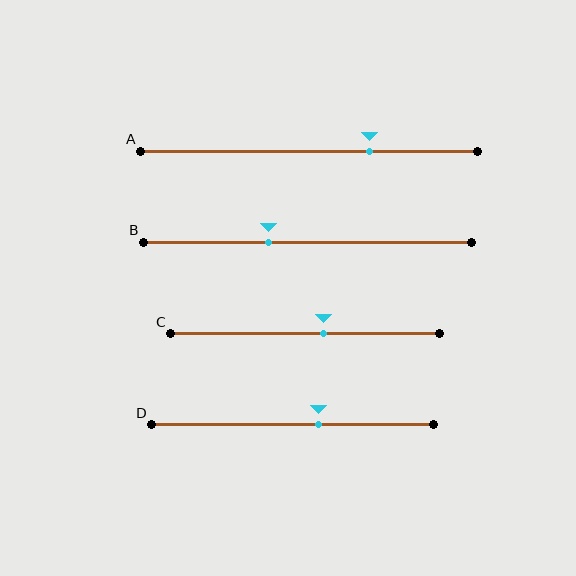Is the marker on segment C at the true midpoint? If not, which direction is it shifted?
No, the marker on segment C is shifted to the right by about 7% of the segment length.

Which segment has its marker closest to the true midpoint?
Segment C has its marker closest to the true midpoint.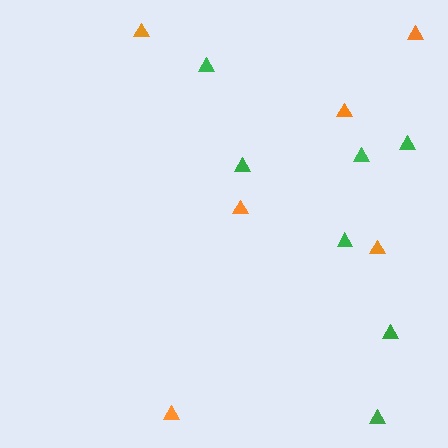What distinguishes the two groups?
There are 2 groups: one group of green triangles (7) and one group of orange triangles (6).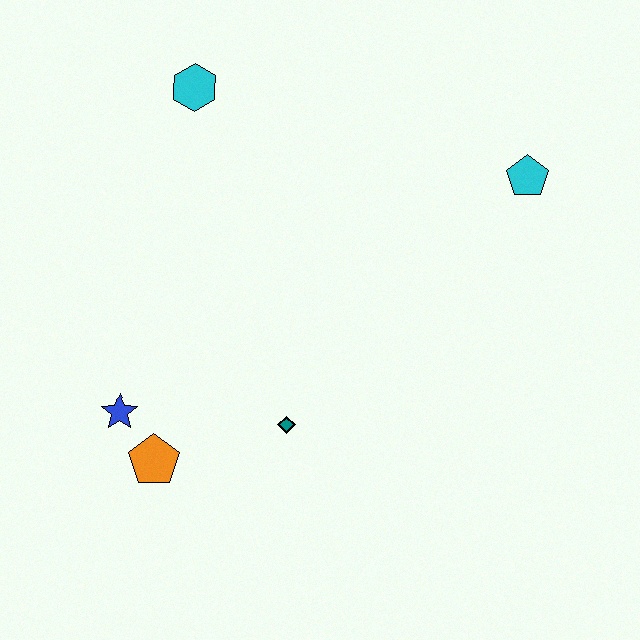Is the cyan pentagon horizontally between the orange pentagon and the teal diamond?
No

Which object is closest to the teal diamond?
The orange pentagon is closest to the teal diamond.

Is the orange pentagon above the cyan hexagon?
No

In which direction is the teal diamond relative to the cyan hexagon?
The teal diamond is below the cyan hexagon.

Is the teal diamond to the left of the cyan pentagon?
Yes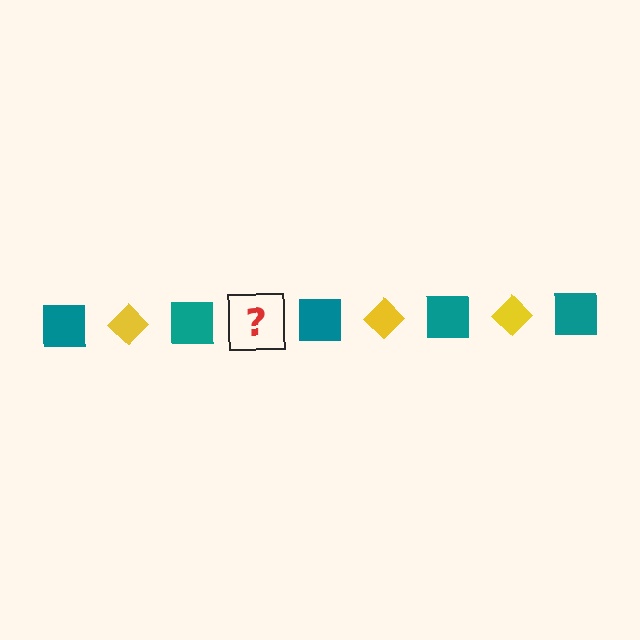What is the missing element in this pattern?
The missing element is a yellow diamond.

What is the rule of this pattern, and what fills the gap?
The rule is that the pattern alternates between teal square and yellow diamond. The gap should be filled with a yellow diamond.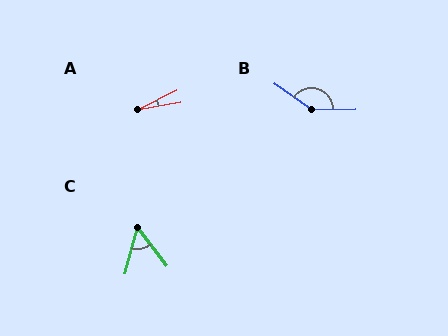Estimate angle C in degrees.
Approximately 53 degrees.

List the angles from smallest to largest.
A (16°), C (53°), B (146°).